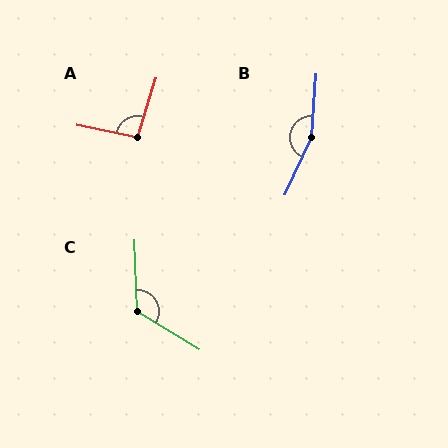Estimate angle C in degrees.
Approximately 123 degrees.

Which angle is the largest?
B, at approximately 160 degrees.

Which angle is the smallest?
A, at approximately 96 degrees.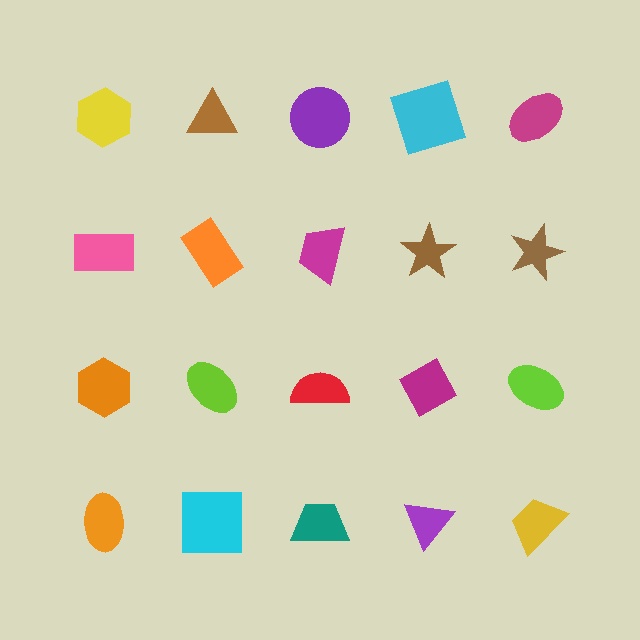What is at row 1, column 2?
A brown triangle.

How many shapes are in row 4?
5 shapes.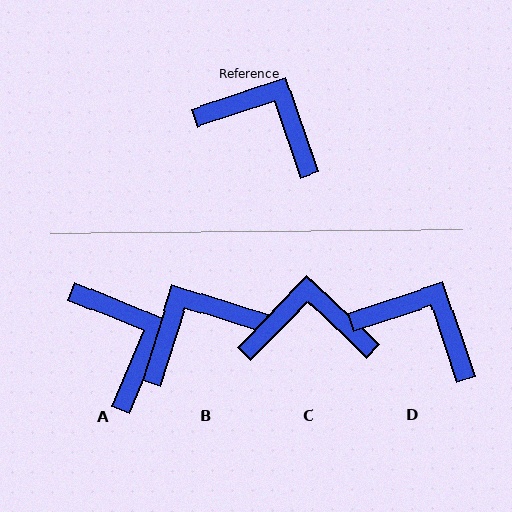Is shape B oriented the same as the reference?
No, it is off by about 54 degrees.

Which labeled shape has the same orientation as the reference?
D.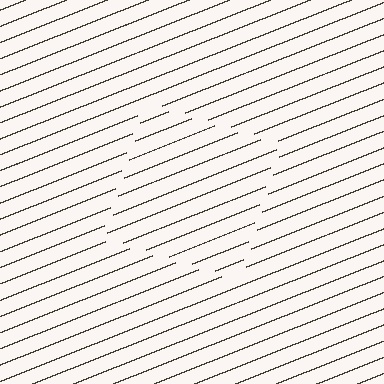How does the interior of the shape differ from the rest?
The interior of the shape contains the same grating, shifted by half a period — the contour is defined by the phase discontinuity where line-ends from the inner and outer gratings abut.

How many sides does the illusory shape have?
4 sides — the line-ends trace a square.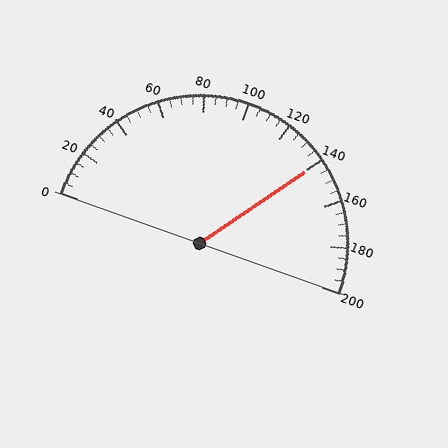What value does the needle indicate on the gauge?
The needle indicates approximately 140.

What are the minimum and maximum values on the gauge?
The gauge ranges from 0 to 200.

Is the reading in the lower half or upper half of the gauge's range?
The reading is in the upper half of the range (0 to 200).